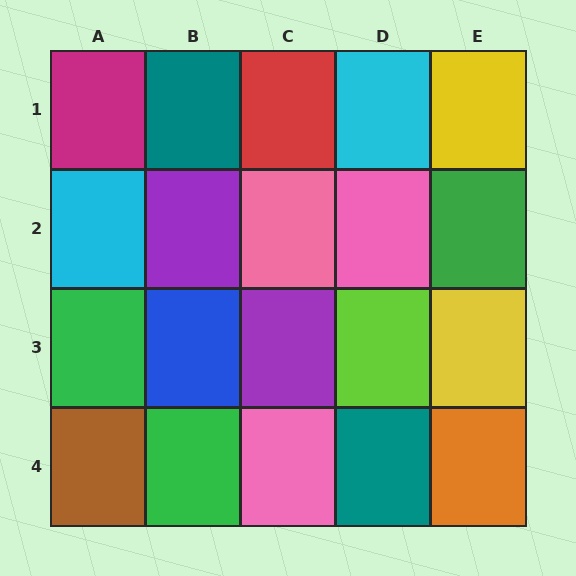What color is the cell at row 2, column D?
Pink.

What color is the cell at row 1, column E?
Yellow.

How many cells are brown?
1 cell is brown.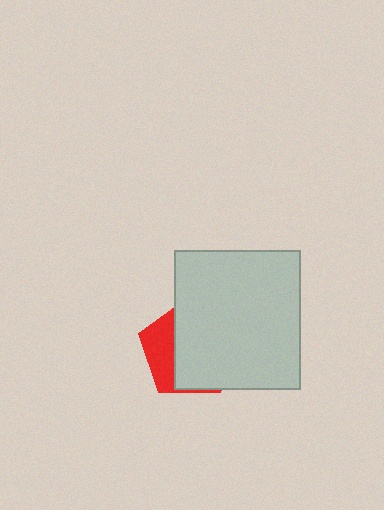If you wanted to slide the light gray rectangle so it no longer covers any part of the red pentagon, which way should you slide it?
Slide it right — that is the most direct way to separate the two shapes.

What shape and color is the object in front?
The object in front is a light gray rectangle.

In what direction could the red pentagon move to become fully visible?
The red pentagon could move left. That would shift it out from behind the light gray rectangle entirely.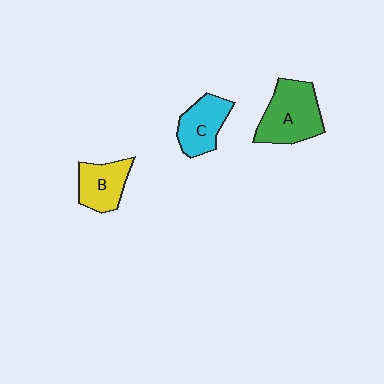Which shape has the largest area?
Shape A (green).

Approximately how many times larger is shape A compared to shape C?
Approximately 1.4 times.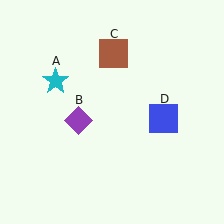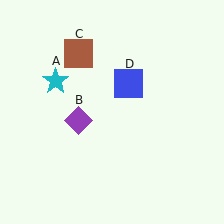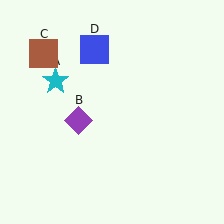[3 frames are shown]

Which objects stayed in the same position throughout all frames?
Cyan star (object A) and purple diamond (object B) remained stationary.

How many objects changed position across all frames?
2 objects changed position: brown square (object C), blue square (object D).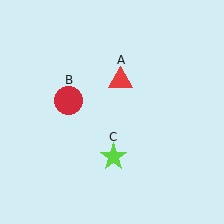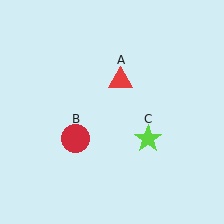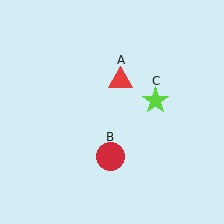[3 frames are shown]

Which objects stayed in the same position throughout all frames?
Red triangle (object A) remained stationary.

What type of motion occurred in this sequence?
The red circle (object B), lime star (object C) rotated counterclockwise around the center of the scene.